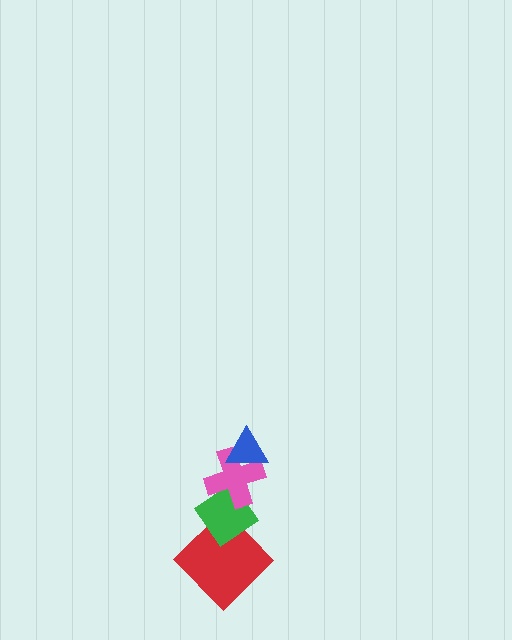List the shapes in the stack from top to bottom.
From top to bottom: the blue triangle, the pink cross, the green diamond, the red diamond.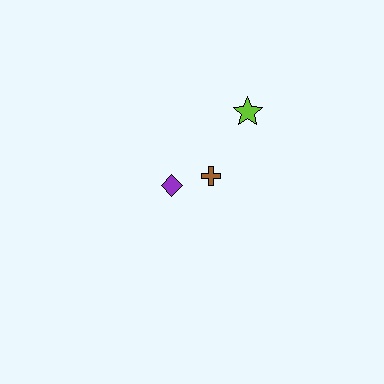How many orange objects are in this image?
There are no orange objects.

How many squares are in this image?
There are no squares.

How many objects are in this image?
There are 3 objects.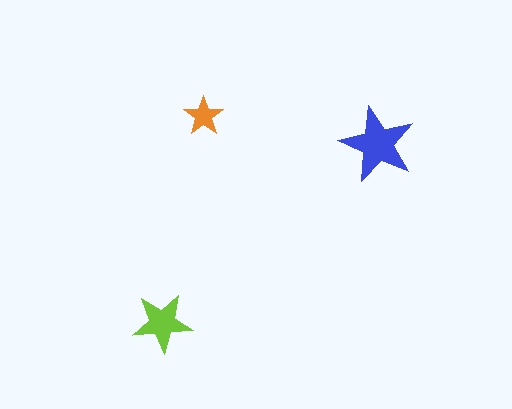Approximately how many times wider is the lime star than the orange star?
About 1.5 times wider.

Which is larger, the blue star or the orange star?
The blue one.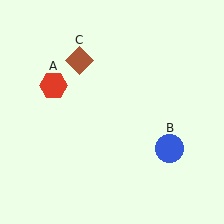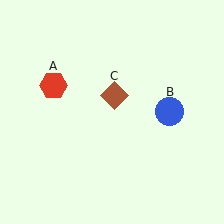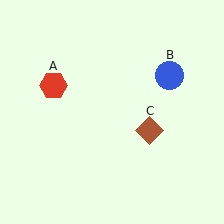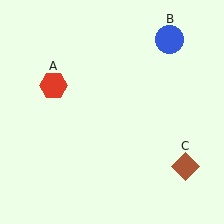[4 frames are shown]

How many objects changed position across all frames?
2 objects changed position: blue circle (object B), brown diamond (object C).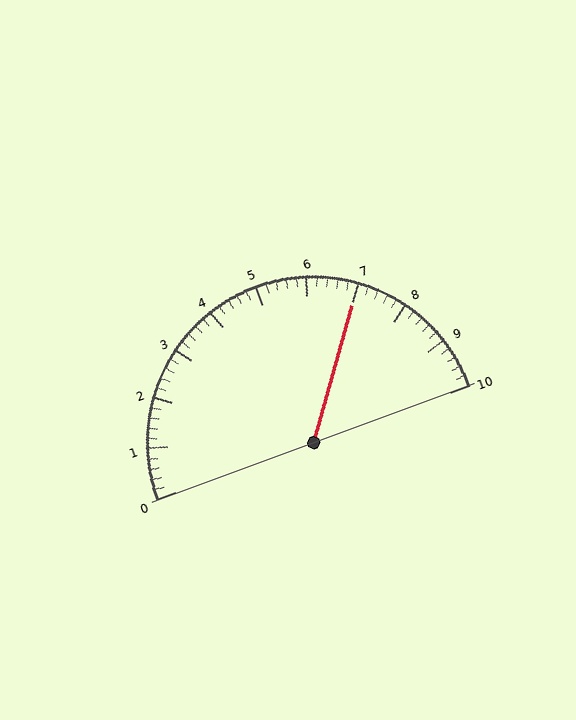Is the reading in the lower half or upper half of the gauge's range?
The reading is in the upper half of the range (0 to 10).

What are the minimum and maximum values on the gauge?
The gauge ranges from 0 to 10.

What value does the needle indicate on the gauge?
The needle indicates approximately 7.0.